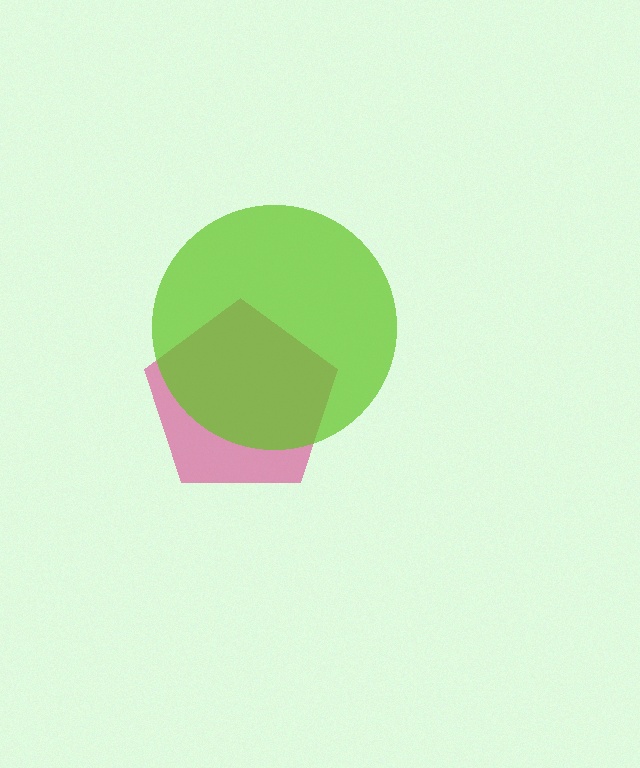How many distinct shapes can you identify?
There are 2 distinct shapes: a magenta pentagon, a lime circle.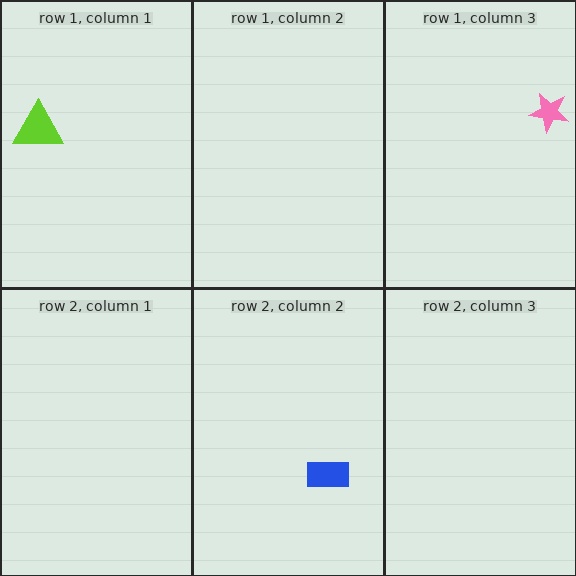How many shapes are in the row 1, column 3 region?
1.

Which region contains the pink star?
The row 1, column 3 region.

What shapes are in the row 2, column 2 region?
The blue rectangle.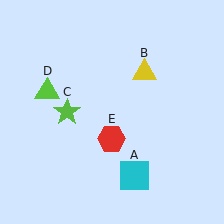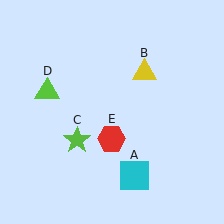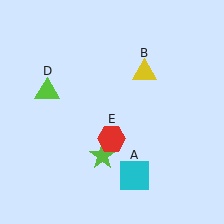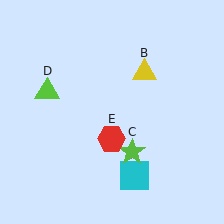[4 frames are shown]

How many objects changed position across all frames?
1 object changed position: lime star (object C).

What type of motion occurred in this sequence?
The lime star (object C) rotated counterclockwise around the center of the scene.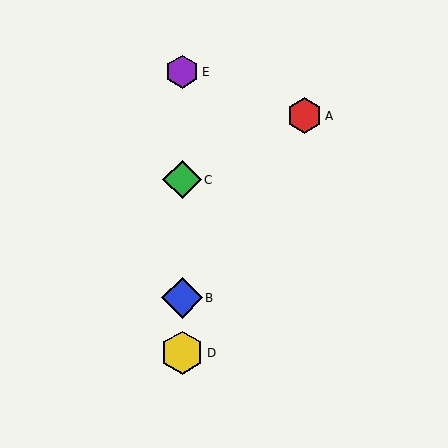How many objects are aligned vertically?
4 objects (B, C, D, E) are aligned vertically.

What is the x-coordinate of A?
Object A is at x≈305.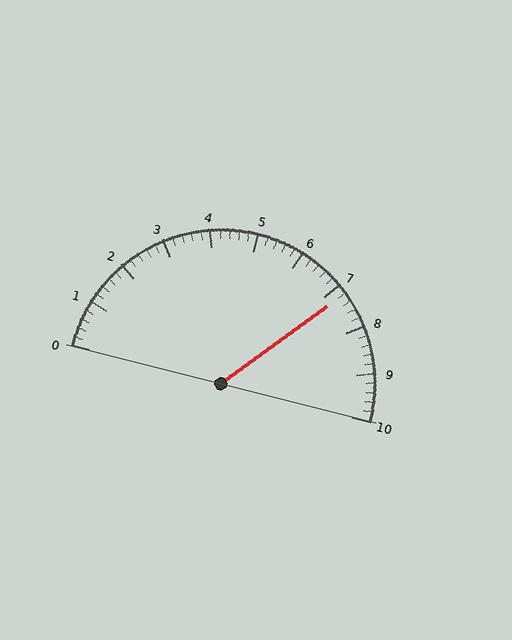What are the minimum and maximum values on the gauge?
The gauge ranges from 0 to 10.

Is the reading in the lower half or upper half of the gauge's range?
The reading is in the upper half of the range (0 to 10).